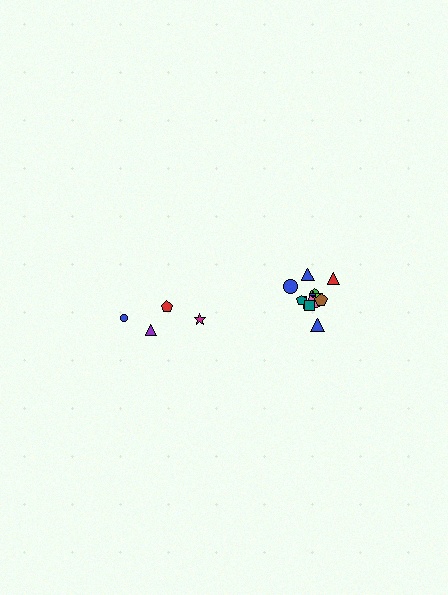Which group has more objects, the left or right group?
The right group.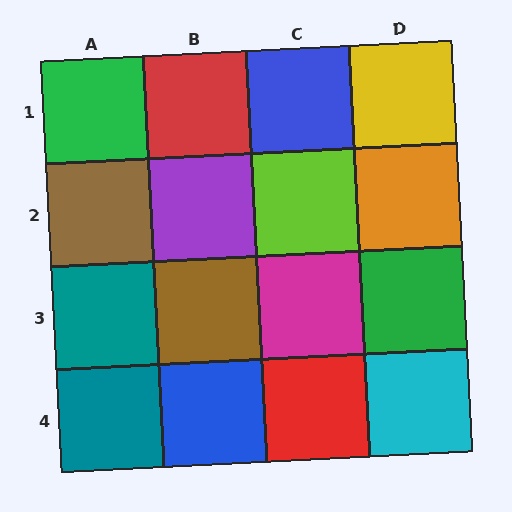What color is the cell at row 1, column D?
Yellow.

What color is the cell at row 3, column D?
Green.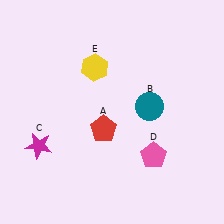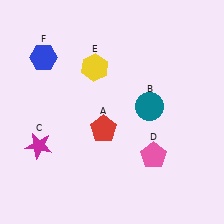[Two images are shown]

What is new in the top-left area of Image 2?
A blue hexagon (F) was added in the top-left area of Image 2.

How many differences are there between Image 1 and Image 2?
There is 1 difference between the two images.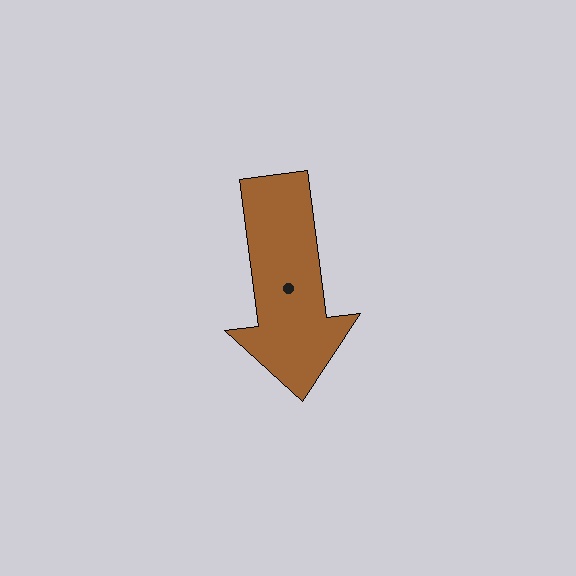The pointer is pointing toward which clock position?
Roughly 6 o'clock.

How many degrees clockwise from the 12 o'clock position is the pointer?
Approximately 173 degrees.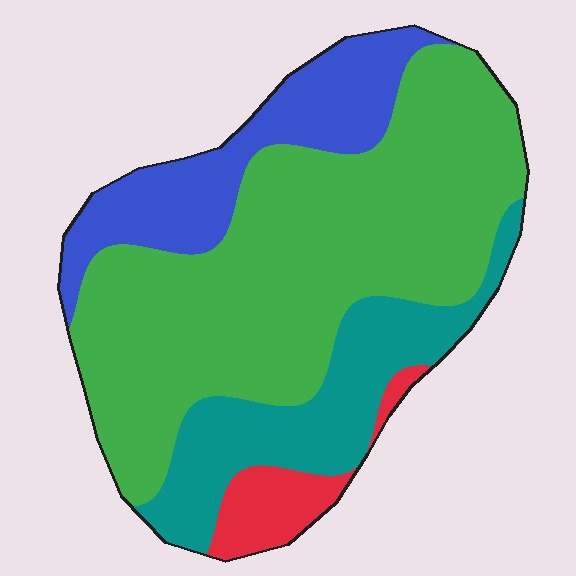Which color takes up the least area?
Red, at roughly 5%.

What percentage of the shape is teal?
Teal takes up about one fifth (1/5) of the shape.